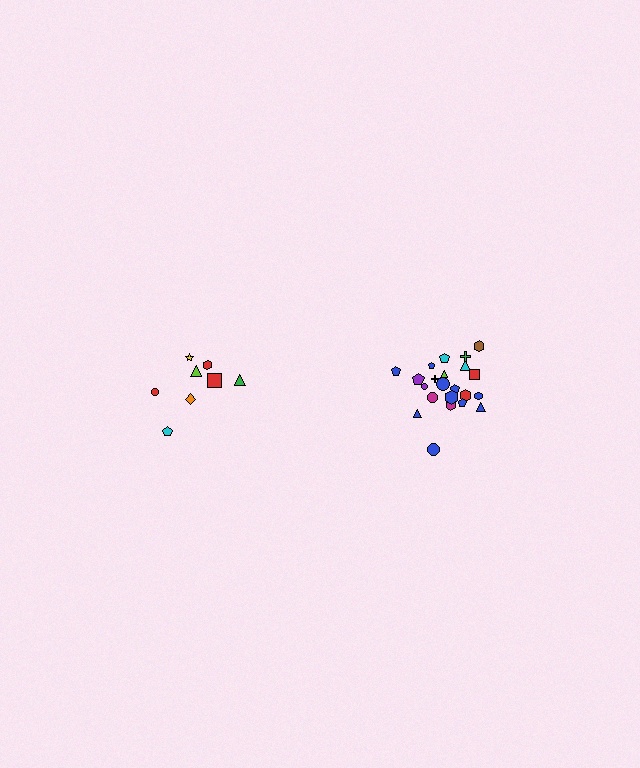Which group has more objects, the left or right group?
The right group.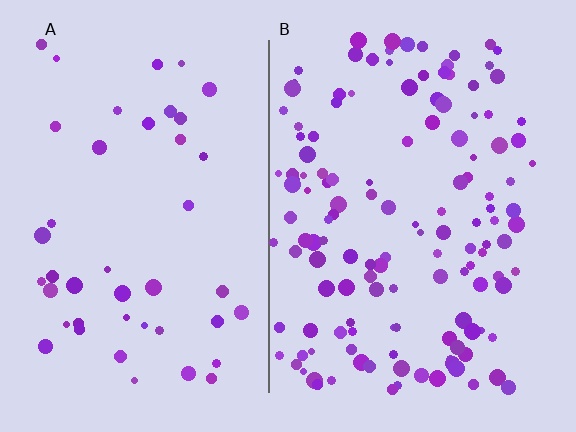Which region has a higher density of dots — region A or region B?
B (the right).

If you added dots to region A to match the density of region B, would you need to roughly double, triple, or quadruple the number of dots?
Approximately triple.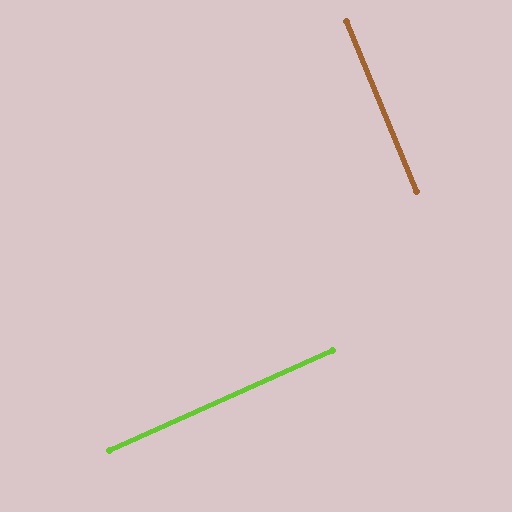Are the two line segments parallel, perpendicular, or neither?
Perpendicular — they meet at approximately 88°.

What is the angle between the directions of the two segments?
Approximately 88 degrees.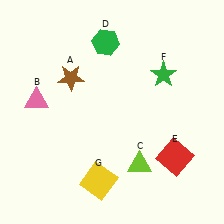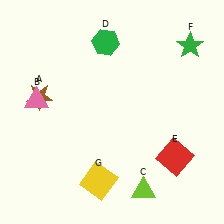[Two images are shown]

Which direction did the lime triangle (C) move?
The lime triangle (C) moved down.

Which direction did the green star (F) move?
The green star (F) moved up.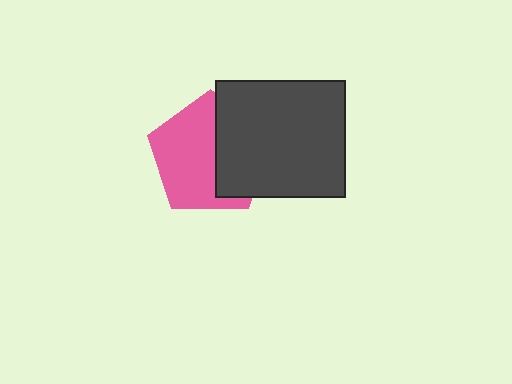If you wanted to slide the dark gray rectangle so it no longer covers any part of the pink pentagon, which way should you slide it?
Slide it right — that is the most direct way to separate the two shapes.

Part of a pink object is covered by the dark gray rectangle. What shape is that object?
It is a pentagon.